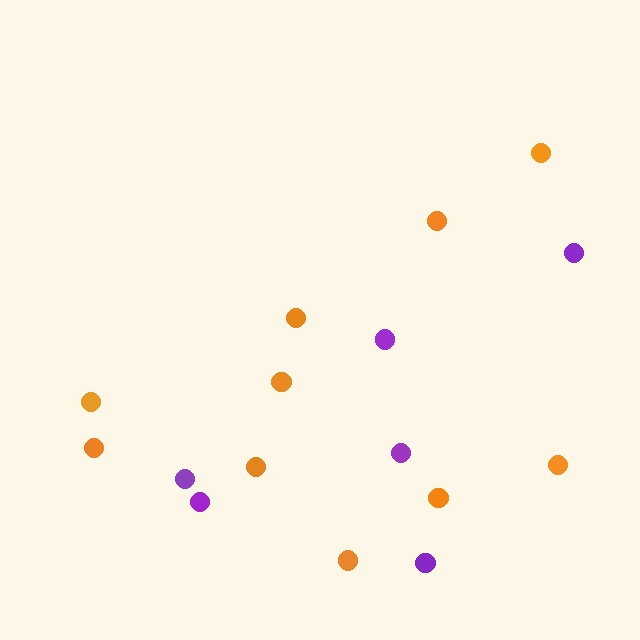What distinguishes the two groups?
There are 2 groups: one group of orange circles (10) and one group of purple circles (6).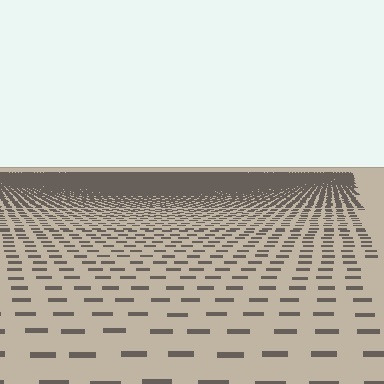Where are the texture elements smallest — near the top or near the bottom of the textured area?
Near the top.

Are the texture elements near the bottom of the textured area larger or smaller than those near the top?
Larger. Near the bottom, elements are closer to the viewer and appear at a bigger on-screen size.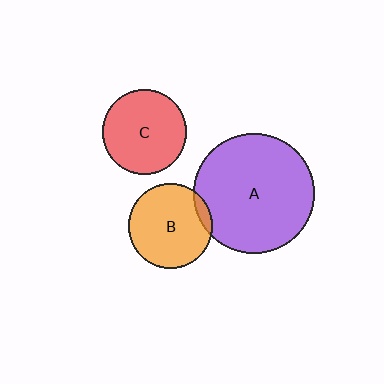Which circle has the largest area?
Circle A (purple).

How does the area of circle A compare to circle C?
Approximately 2.0 times.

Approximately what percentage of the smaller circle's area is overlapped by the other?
Approximately 10%.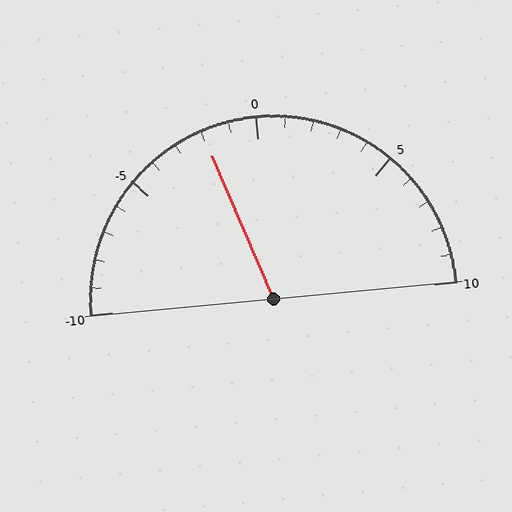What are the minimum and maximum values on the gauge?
The gauge ranges from -10 to 10.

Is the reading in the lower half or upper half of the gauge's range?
The reading is in the lower half of the range (-10 to 10).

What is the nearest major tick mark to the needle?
The nearest major tick mark is 0.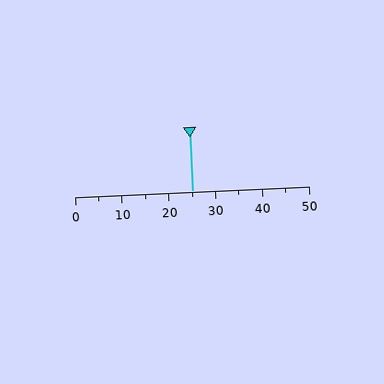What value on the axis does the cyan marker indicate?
The marker indicates approximately 25.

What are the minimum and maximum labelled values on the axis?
The axis runs from 0 to 50.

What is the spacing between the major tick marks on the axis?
The major ticks are spaced 10 apart.